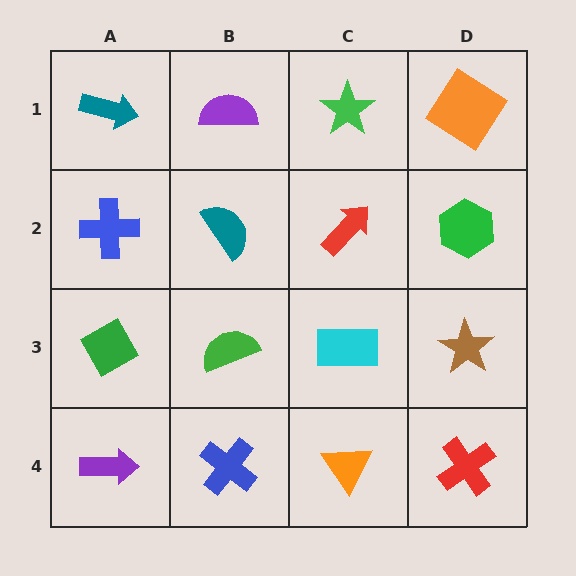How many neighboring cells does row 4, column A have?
2.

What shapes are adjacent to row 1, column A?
A blue cross (row 2, column A), a purple semicircle (row 1, column B).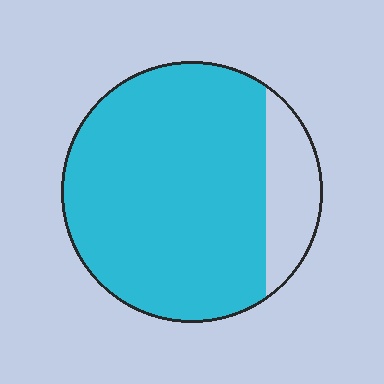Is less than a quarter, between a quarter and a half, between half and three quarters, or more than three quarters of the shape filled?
More than three quarters.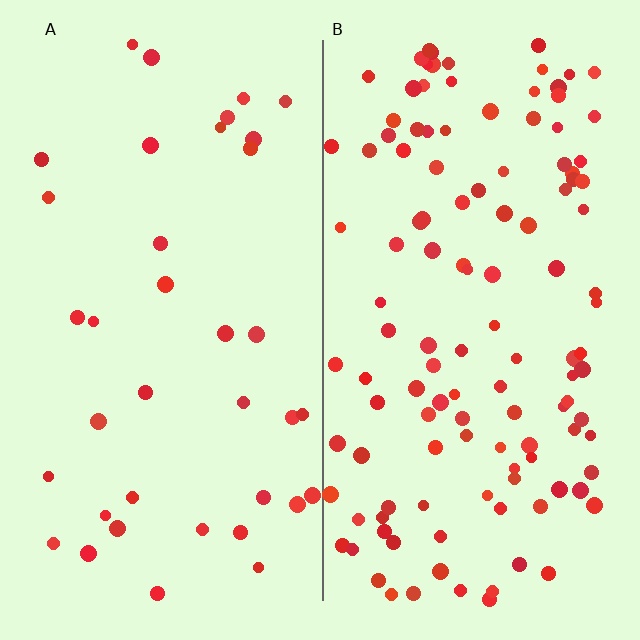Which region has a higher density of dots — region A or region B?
B (the right).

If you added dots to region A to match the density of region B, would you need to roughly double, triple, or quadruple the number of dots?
Approximately triple.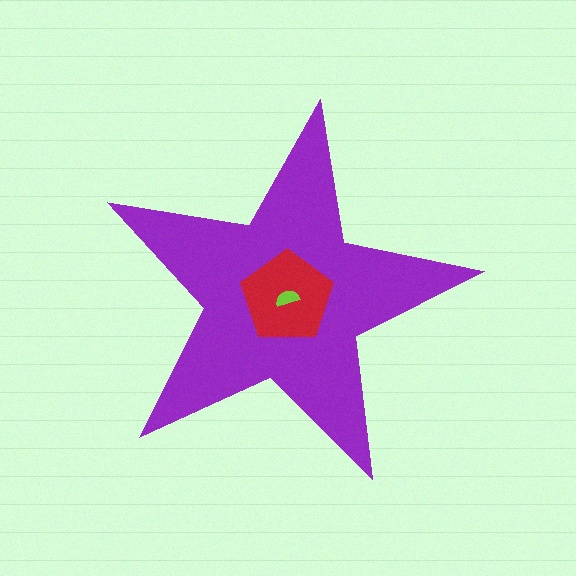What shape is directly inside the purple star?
The red pentagon.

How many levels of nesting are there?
3.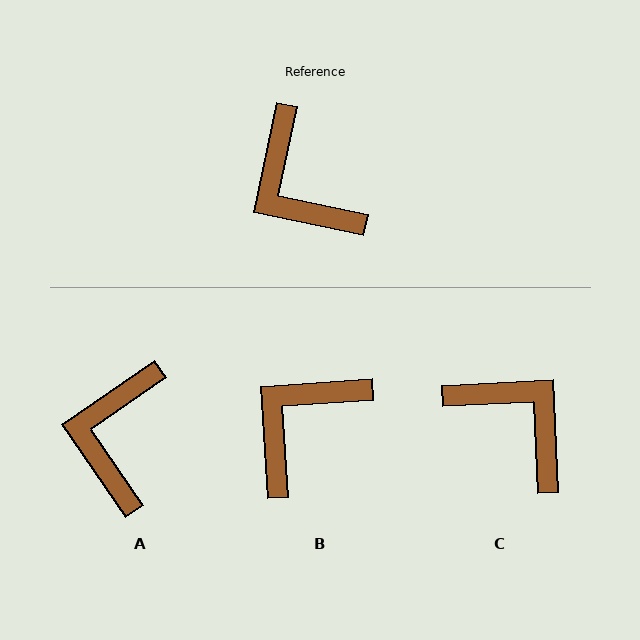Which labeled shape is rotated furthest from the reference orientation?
C, about 166 degrees away.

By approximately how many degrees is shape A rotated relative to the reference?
Approximately 43 degrees clockwise.